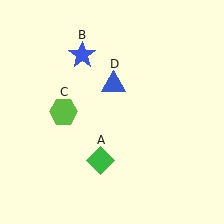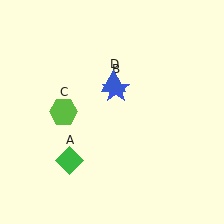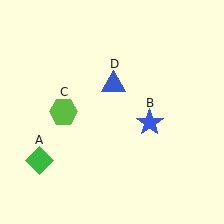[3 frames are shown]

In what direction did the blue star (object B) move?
The blue star (object B) moved down and to the right.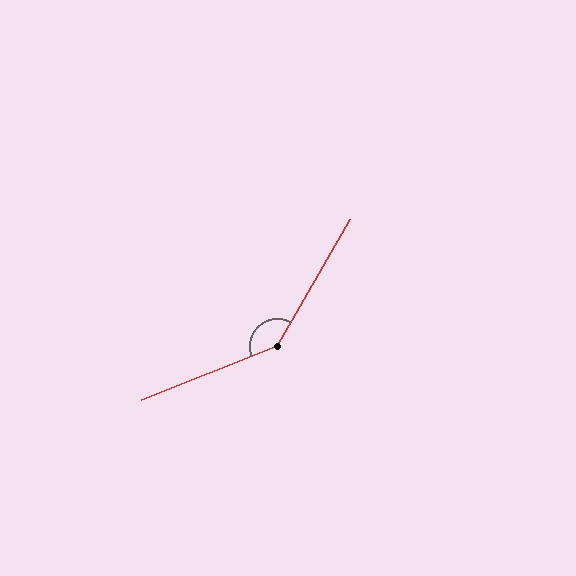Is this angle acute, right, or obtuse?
It is obtuse.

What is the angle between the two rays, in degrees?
Approximately 142 degrees.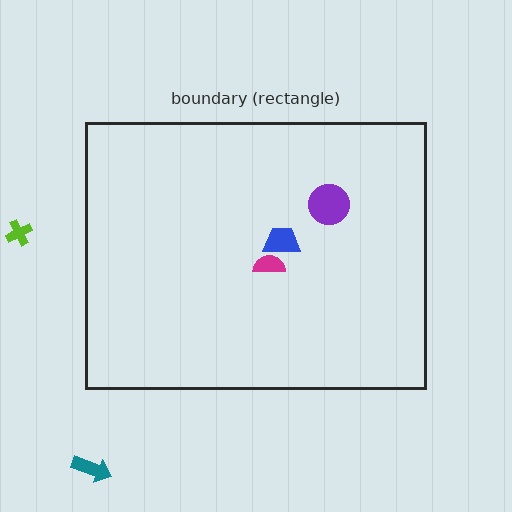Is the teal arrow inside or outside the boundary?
Outside.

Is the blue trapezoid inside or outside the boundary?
Inside.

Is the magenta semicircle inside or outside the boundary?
Inside.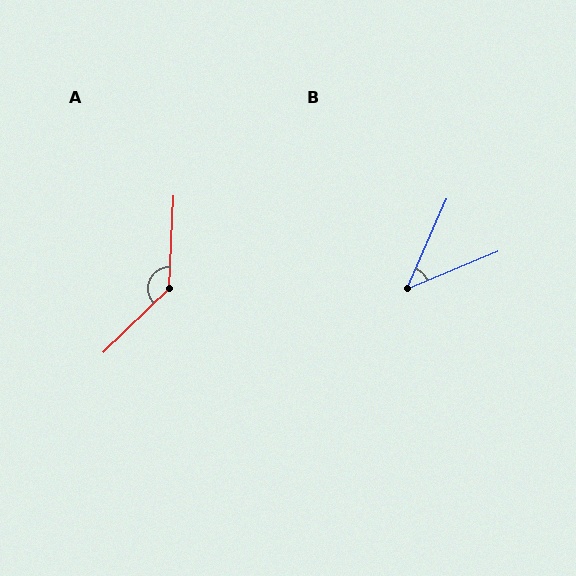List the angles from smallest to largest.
B (43°), A (137°).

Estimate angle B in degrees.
Approximately 43 degrees.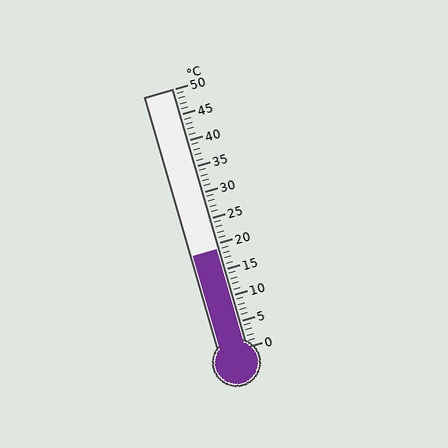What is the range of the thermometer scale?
The thermometer scale ranges from 0°C to 50°C.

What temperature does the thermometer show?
The thermometer shows approximately 19°C.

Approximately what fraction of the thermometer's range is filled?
The thermometer is filled to approximately 40% of its range.